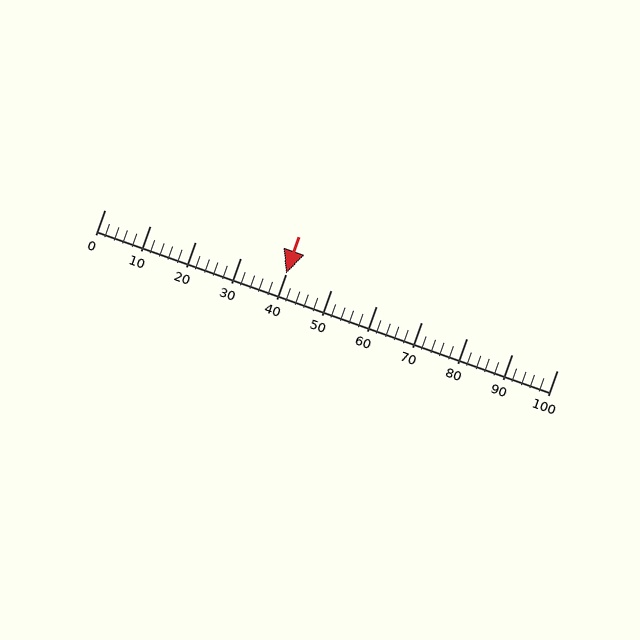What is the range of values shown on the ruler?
The ruler shows values from 0 to 100.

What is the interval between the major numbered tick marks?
The major tick marks are spaced 10 units apart.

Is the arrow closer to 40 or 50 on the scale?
The arrow is closer to 40.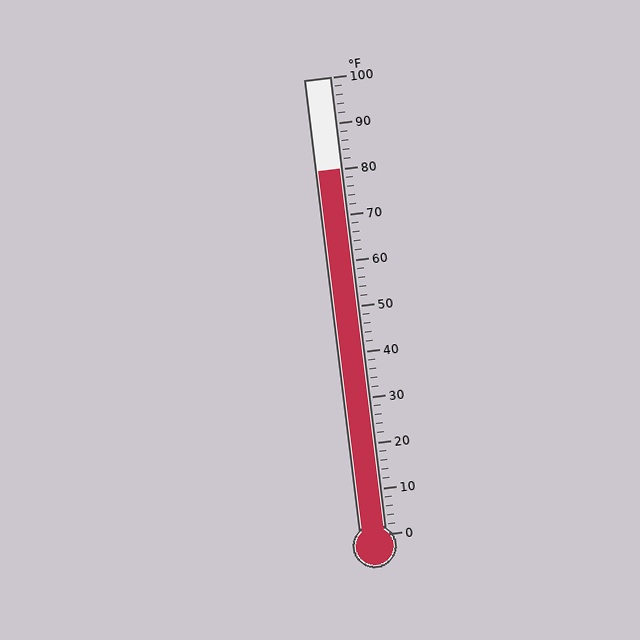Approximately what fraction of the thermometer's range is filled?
The thermometer is filled to approximately 80% of its range.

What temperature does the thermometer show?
The thermometer shows approximately 80°F.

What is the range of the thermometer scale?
The thermometer scale ranges from 0°F to 100°F.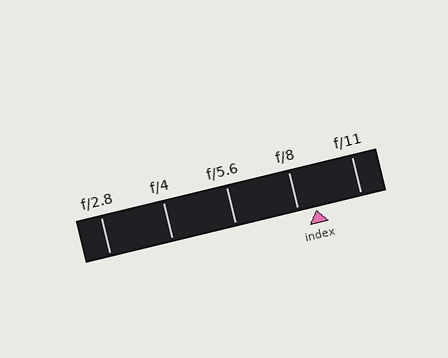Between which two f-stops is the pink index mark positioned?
The index mark is between f/8 and f/11.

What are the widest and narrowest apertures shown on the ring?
The widest aperture shown is f/2.8 and the narrowest is f/11.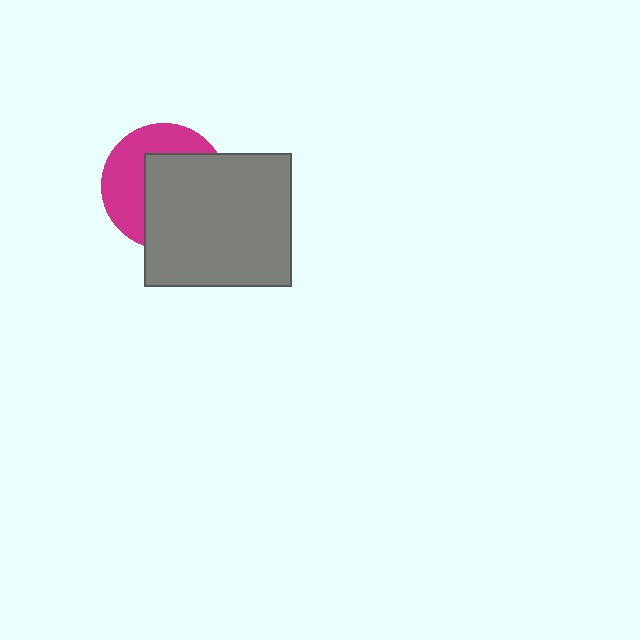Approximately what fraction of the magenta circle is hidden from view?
Roughly 56% of the magenta circle is hidden behind the gray rectangle.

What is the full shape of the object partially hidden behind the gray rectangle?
The partially hidden object is a magenta circle.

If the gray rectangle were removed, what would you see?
You would see the complete magenta circle.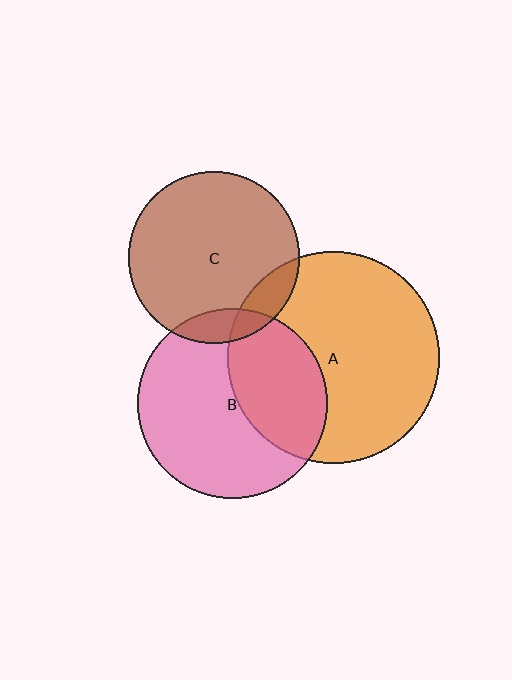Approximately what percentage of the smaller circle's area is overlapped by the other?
Approximately 10%.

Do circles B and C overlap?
Yes.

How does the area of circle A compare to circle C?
Approximately 1.5 times.